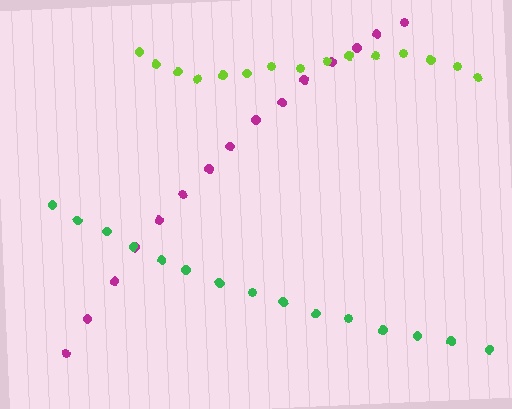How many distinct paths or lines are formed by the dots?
There are 3 distinct paths.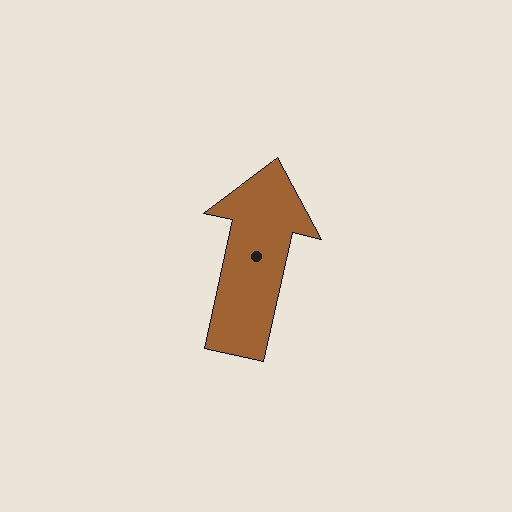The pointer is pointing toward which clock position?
Roughly 12 o'clock.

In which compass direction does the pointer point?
North.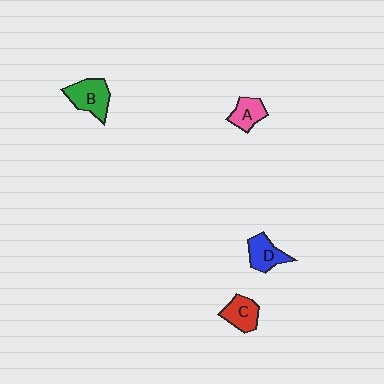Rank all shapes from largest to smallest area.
From largest to smallest: B (green), D (blue), C (red), A (pink).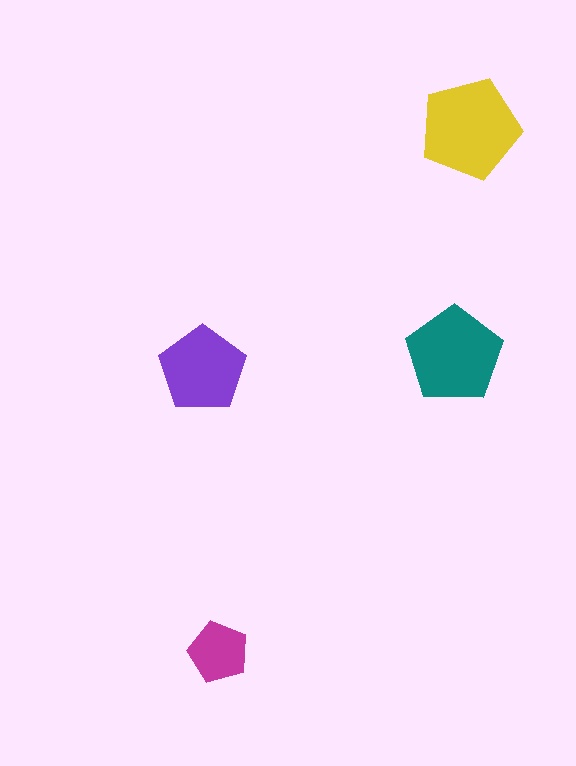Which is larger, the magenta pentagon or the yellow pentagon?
The yellow one.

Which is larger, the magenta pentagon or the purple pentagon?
The purple one.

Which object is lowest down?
The magenta pentagon is bottommost.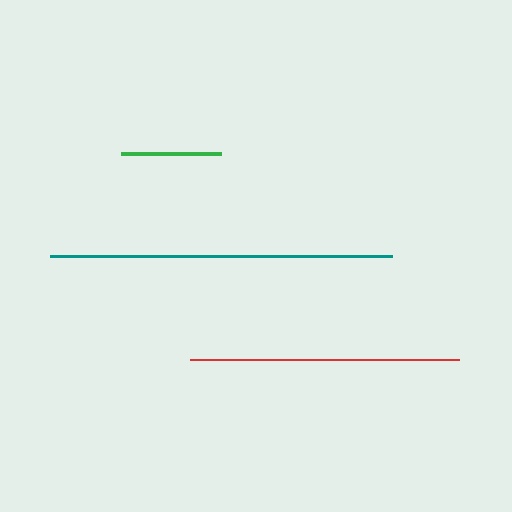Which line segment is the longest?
The teal line is the longest at approximately 343 pixels.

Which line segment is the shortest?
The green line is the shortest at approximately 100 pixels.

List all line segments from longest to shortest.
From longest to shortest: teal, red, green.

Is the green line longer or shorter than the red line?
The red line is longer than the green line.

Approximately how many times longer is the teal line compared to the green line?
The teal line is approximately 3.4 times the length of the green line.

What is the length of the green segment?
The green segment is approximately 100 pixels long.